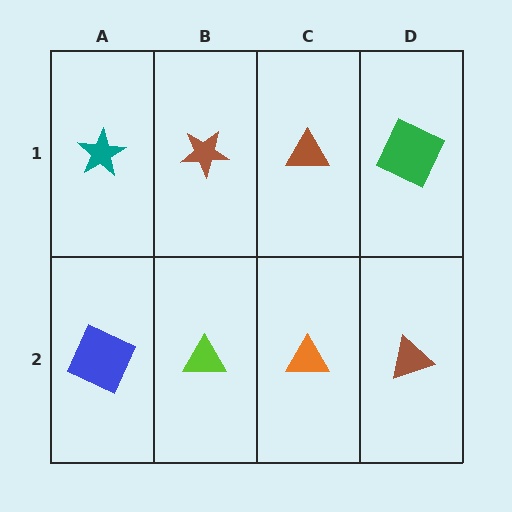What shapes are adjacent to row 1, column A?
A blue square (row 2, column A), a brown star (row 1, column B).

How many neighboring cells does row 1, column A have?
2.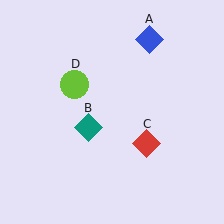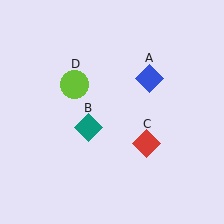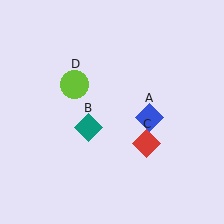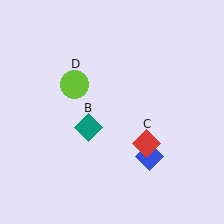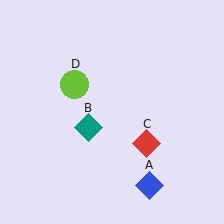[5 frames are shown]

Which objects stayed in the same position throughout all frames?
Teal diamond (object B) and red diamond (object C) and lime circle (object D) remained stationary.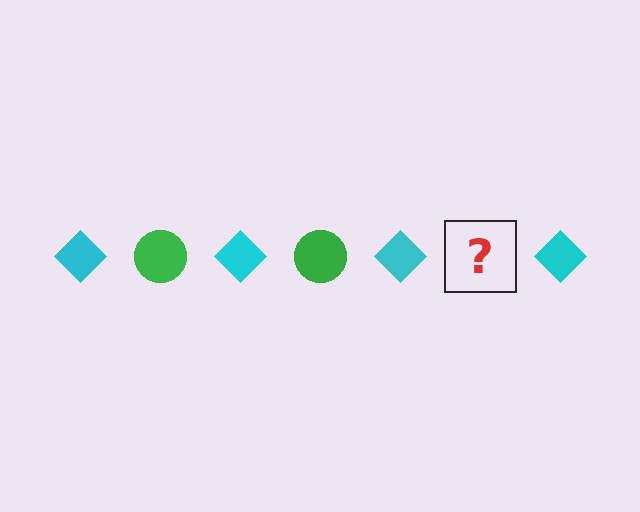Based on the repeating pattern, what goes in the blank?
The blank should be a green circle.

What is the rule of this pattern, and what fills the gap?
The rule is that the pattern alternates between cyan diamond and green circle. The gap should be filled with a green circle.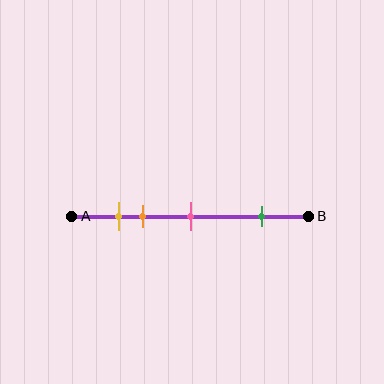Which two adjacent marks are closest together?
The yellow and orange marks are the closest adjacent pair.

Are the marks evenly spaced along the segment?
No, the marks are not evenly spaced.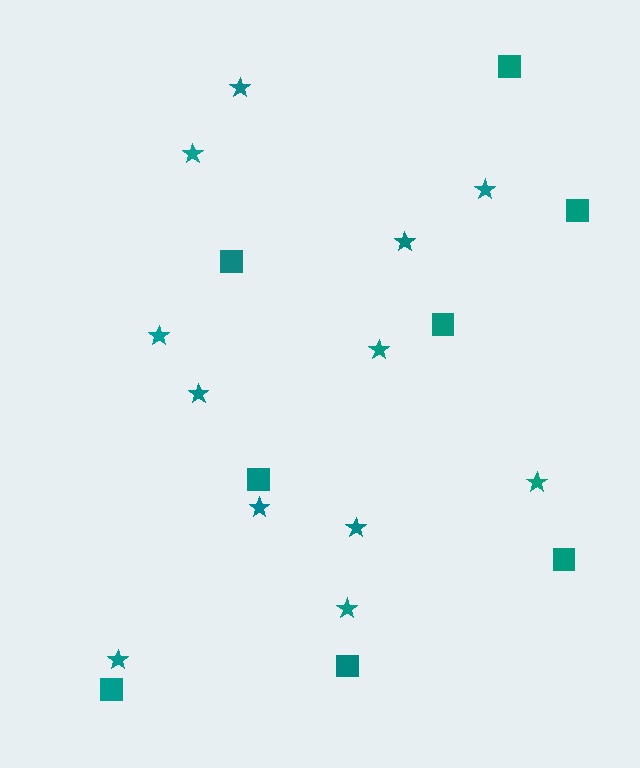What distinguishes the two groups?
There are 2 groups: one group of stars (12) and one group of squares (8).